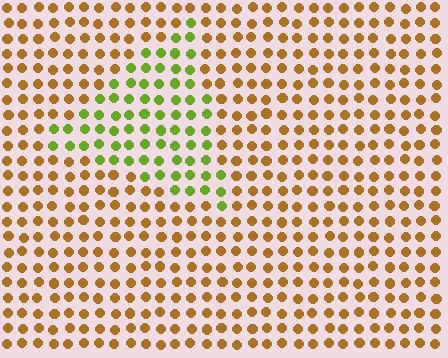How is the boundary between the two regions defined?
The boundary is defined purely by a slight shift in hue (about 56 degrees). Spacing, size, and orientation are identical on both sides.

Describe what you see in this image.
The image is filled with small brown elements in a uniform arrangement. A triangle-shaped region is visible where the elements are tinted to a slightly different hue, forming a subtle color boundary.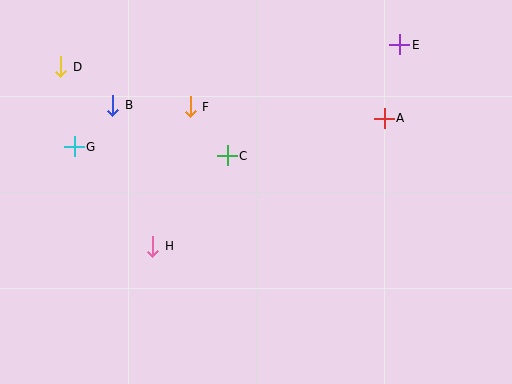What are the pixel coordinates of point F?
Point F is at (190, 107).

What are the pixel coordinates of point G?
Point G is at (74, 147).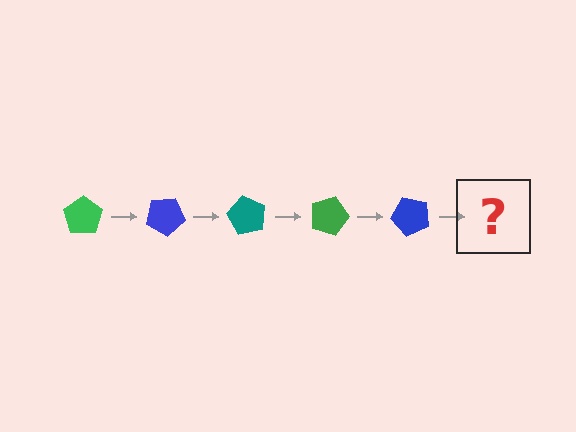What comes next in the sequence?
The next element should be a teal pentagon, rotated 150 degrees from the start.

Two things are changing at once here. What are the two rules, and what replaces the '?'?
The two rules are that it rotates 30 degrees each step and the color cycles through green, blue, and teal. The '?' should be a teal pentagon, rotated 150 degrees from the start.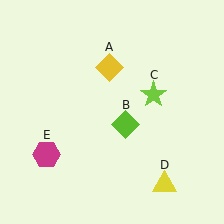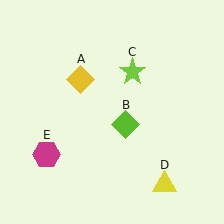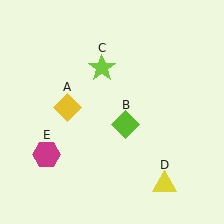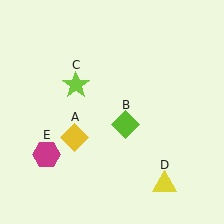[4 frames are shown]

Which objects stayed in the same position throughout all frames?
Lime diamond (object B) and yellow triangle (object D) and magenta hexagon (object E) remained stationary.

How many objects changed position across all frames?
2 objects changed position: yellow diamond (object A), lime star (object C).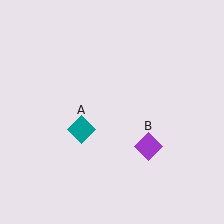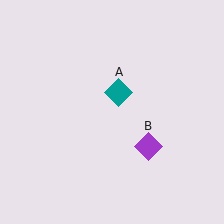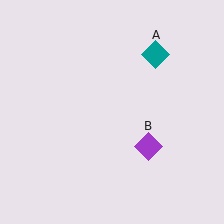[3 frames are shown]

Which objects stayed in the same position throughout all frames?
Purple diamond (object B) remained stationary.